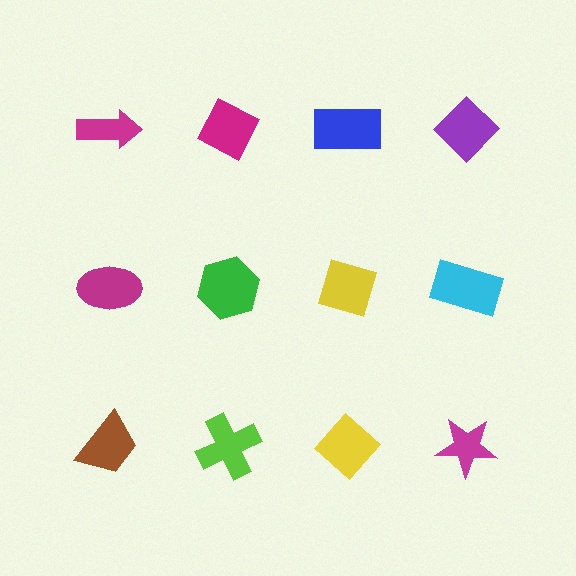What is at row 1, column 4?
A purple diamond.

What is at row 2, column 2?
A green hexagon.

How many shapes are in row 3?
4 shapes.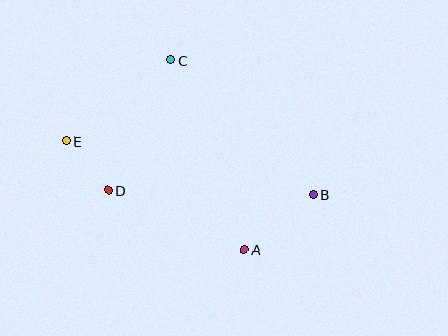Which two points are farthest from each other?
Points B and E are farthest from each other.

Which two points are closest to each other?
Points D and E are closest to each other.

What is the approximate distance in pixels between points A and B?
The distance between A and B is approximately 88 pixels.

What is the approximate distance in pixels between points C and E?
The distance between C and E is approximately 132 pixels.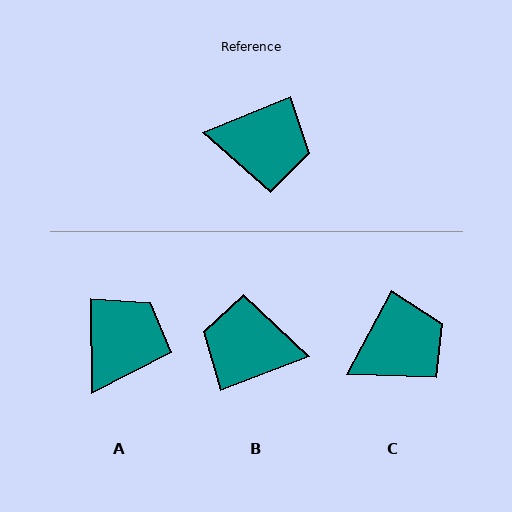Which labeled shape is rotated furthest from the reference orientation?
B, about 178 degrees away.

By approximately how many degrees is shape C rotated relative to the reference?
Approximately 39 degrees counter-clockwise.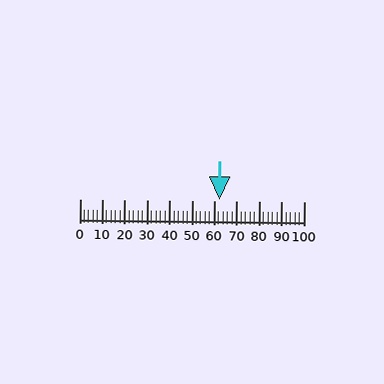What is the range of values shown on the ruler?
The ruler shows values from 0 to 100.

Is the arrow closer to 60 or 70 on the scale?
The arrow is closer to 60.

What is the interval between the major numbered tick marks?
The major tick marks are spaced 10 units apart.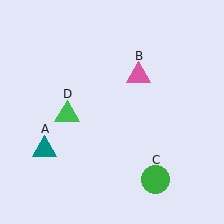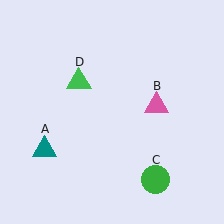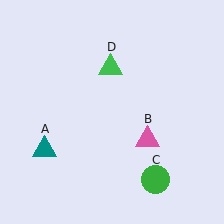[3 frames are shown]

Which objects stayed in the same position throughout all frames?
Teal triangle (object A) and green circle (object C) remained stationary.